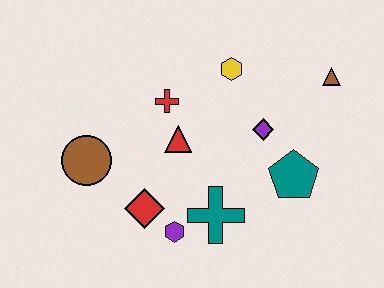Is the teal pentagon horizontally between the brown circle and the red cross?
No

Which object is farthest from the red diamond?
The brown triangle is farthest from the red diamond.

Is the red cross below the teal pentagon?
No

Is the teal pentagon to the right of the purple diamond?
Yes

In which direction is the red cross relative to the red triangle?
The red cross is above the red triangle.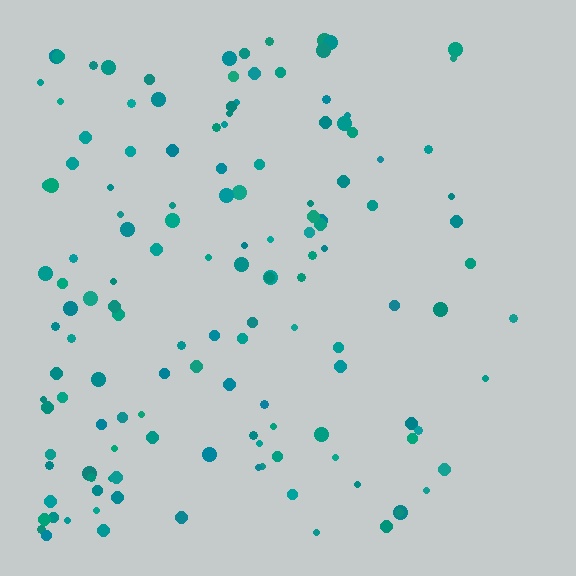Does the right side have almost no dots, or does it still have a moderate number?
Still a moderate number, just noticeably fewer than the left.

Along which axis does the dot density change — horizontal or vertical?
Horizontal.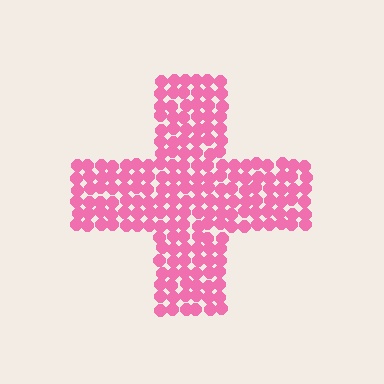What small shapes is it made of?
It is made of small circles.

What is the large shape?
The large shape is a cross.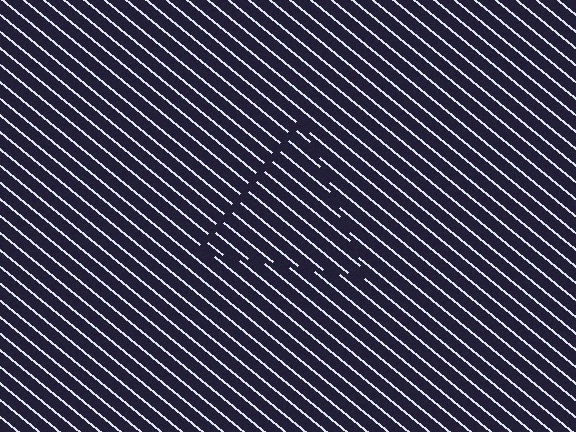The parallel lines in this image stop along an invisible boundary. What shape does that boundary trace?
An illusory triangle. The interior of the shape contains the same grating, shifted by half a period — the contour is defined by the phase discontinuity where line-ends from the inner and outer gratings abut.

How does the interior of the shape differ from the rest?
The interior of the shape contains the same grating, shifted by half a period — the contour is defined by the phase discontinuity where line-ends from the inner and outer gratings abut.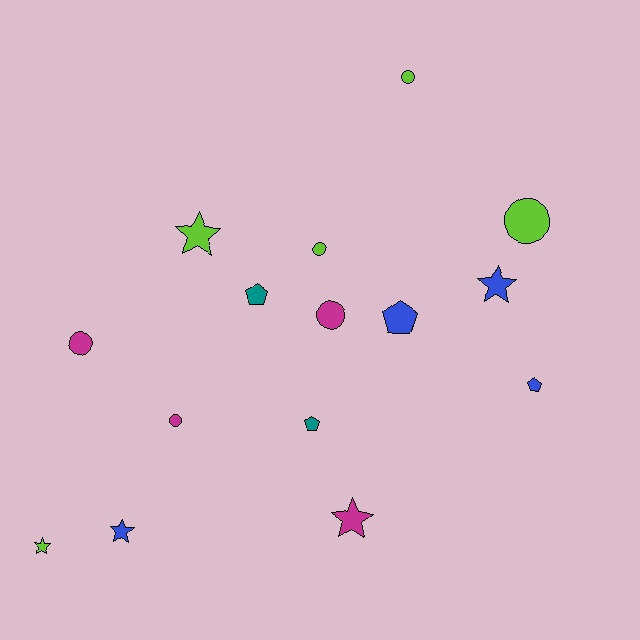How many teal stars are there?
There are no teal stars.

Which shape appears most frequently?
Circle, with 6 objects.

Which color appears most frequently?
Lime, with 5 objects.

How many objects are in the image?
There are 15 objects.